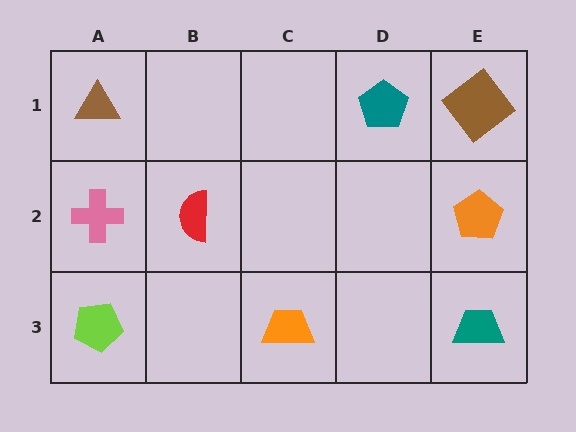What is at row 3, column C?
An orange trapezoid.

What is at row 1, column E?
A brown diamond.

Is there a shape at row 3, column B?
No, that cell is empty.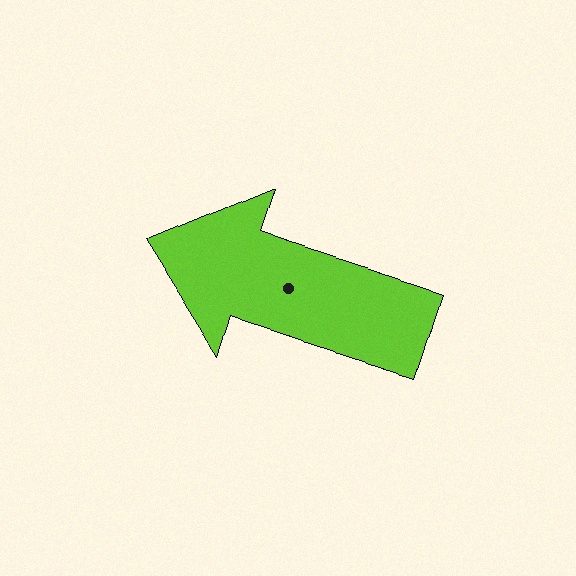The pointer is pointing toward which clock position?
Roughly 10 o'clock.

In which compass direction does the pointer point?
West.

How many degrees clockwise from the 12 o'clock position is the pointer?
Approximately 288 degrees.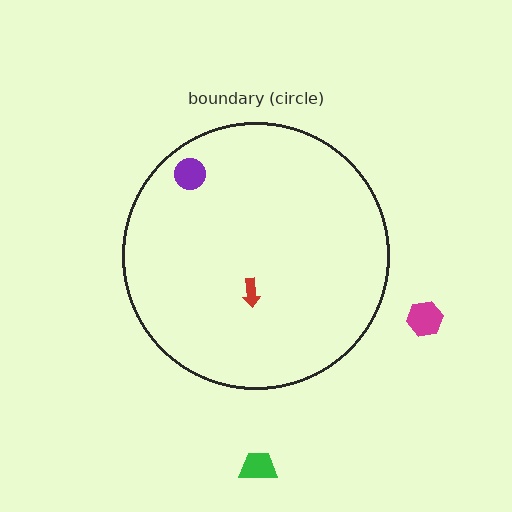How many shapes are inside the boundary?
2 inside, 2 outside.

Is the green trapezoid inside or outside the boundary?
Outside.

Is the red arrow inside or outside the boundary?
Inside.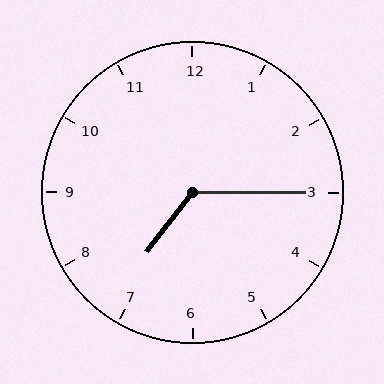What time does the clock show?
7:15.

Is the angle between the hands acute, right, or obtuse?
It is obtuse.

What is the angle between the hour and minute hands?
Approximately 128 degrees.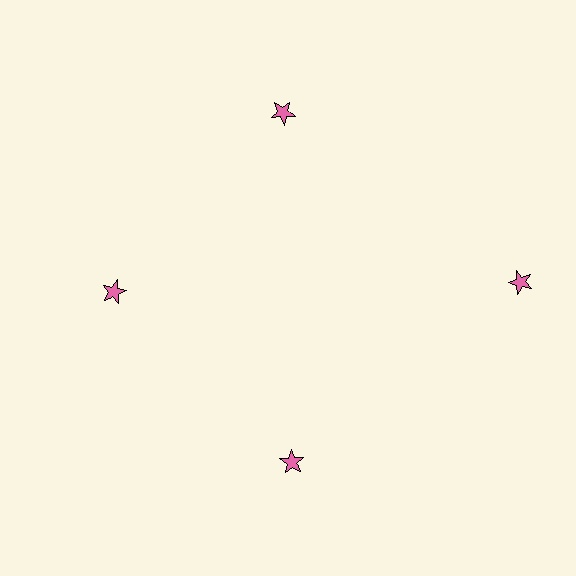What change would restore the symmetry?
The symmetry would be restored by moving it inward, back onto the ring so that all 4 stars sit at equal angles and equal distance from the center.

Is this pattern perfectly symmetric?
No. The 4 pink stars are arranged in a ring, but one element near the 3 o'clock position is pushed outward from the center, breaking the 4-fold rotational symmetry.